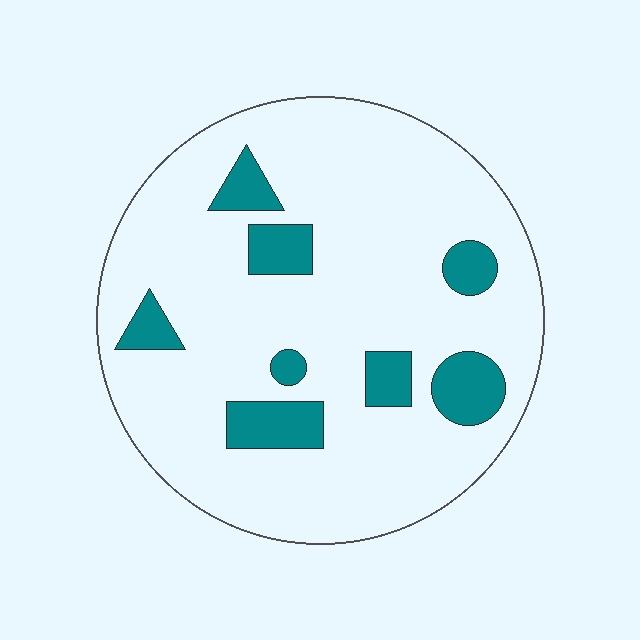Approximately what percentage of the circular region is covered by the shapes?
Approximately 15%.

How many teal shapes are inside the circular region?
8.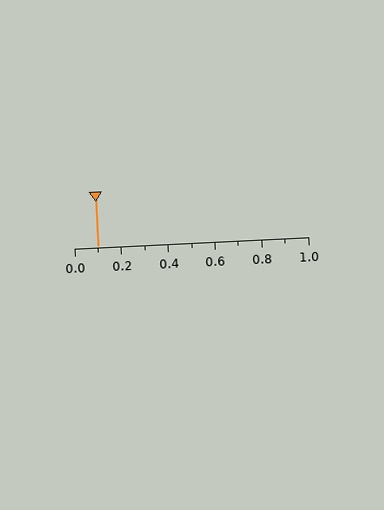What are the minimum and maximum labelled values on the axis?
The axis runs from 0.0 to 1.0.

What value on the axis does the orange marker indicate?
The marker indicates approximately 0.1.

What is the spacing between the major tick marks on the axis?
The major ticks are spaced 0.2 apart.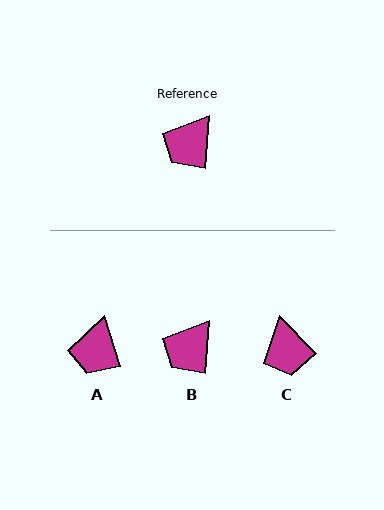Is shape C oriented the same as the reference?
No, it is off by about 50 degrees.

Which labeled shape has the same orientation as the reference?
B.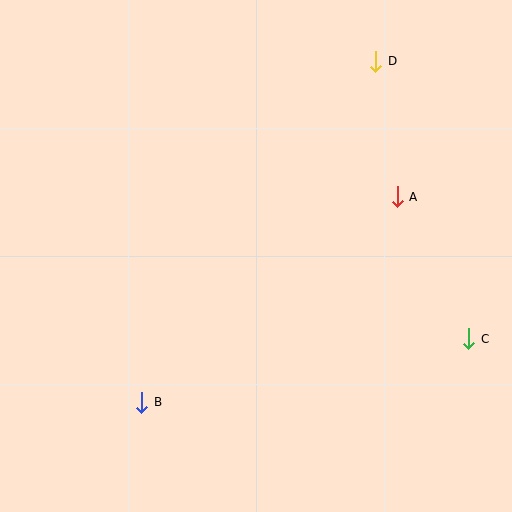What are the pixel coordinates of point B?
Point B is at (142, 402).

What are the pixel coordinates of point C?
Point C is at (469, 339).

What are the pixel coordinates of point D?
Point D is at (376, 61).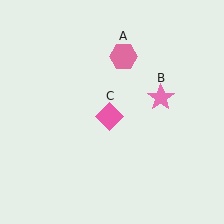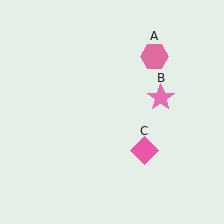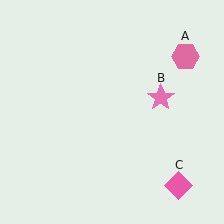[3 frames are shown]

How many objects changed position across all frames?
2 objects changed position: pink hexagon (object A), pink diamond (object C).